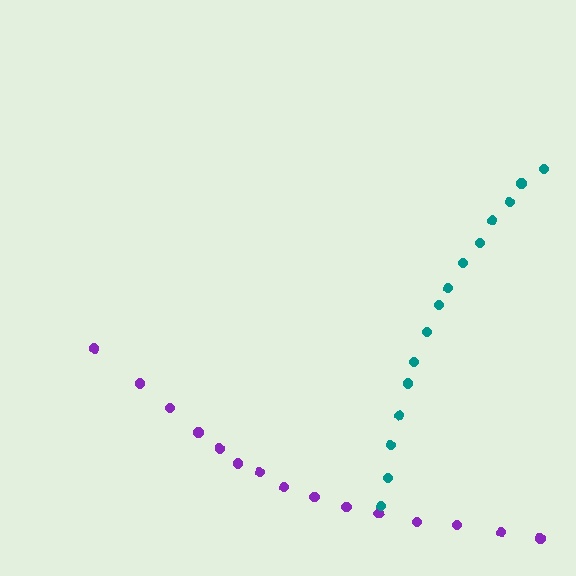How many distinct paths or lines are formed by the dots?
There are 2 distinct paths.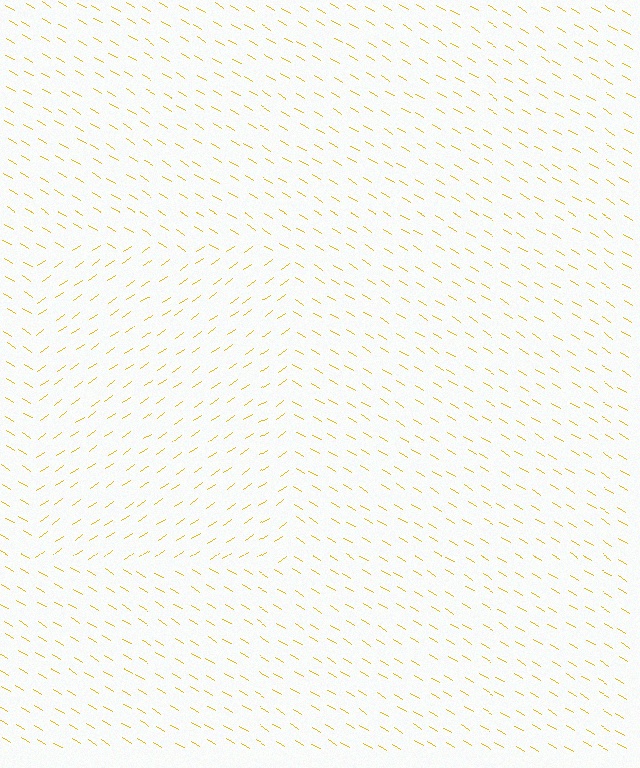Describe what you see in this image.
The image is filled with small yellow line segments. A rectangle region in the image has lines oriented differently from the surrounding lines, creating a visible texture boundary.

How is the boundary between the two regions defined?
The boundary is defined purely by a change in line orientation (approximately 66 degrees difference). All lines are the same color and thickness.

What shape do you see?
I see a rectangle.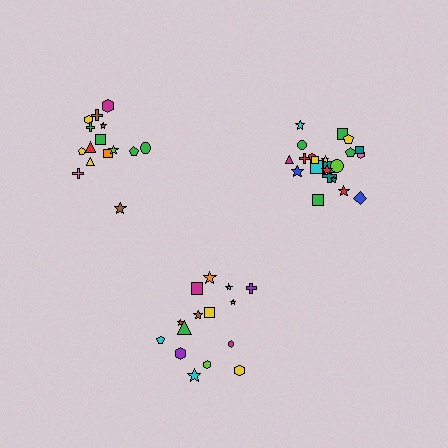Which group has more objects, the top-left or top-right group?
The top-right group.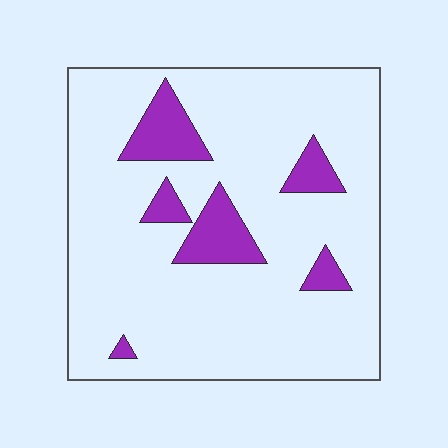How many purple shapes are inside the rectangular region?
6.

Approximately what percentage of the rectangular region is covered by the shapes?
Approximately 15%.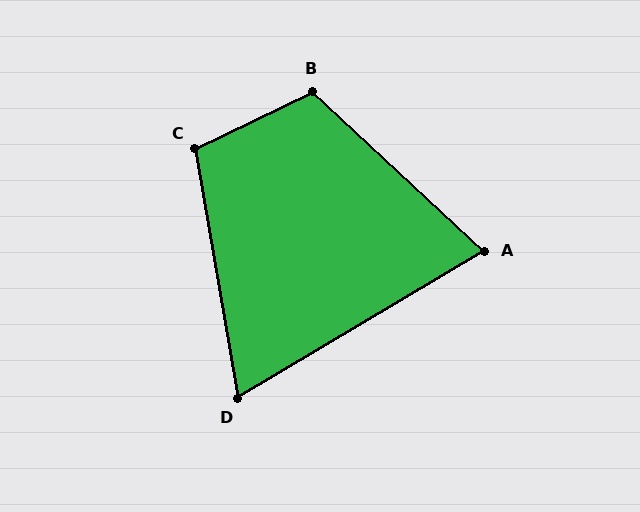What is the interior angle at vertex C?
Approximately 106 degrees (obtuse).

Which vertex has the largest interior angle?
B, at approximately 111 degrees.